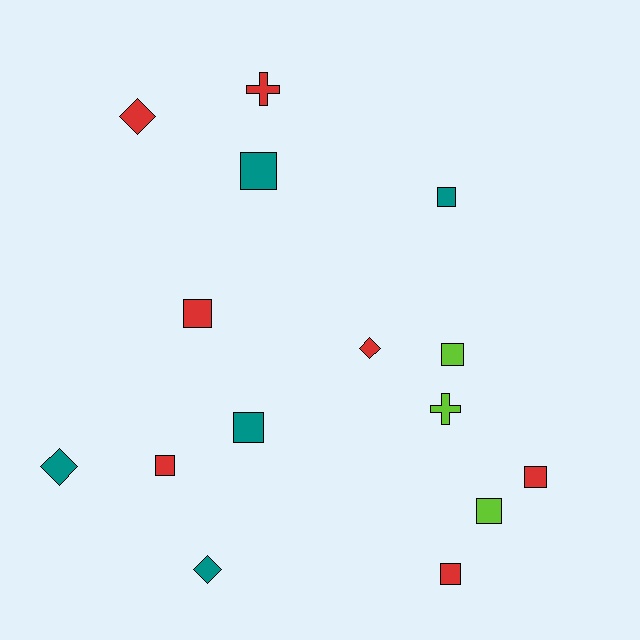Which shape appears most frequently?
Square, with 9 objects.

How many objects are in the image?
There are 15 objects.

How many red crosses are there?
There is 1 red cross.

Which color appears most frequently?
Red, with 7 objects.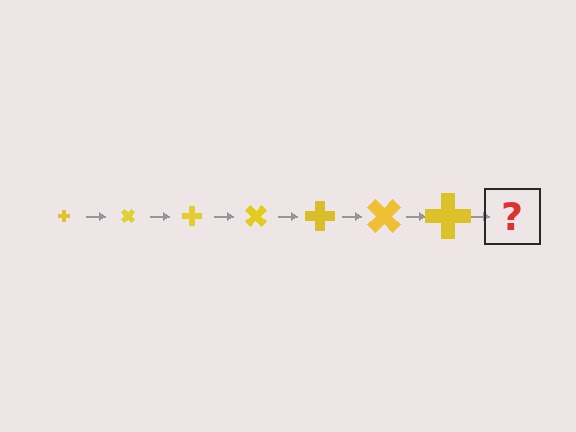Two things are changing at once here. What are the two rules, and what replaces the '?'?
The two rules are that the cross grows larger each step and it rotates 45 degrees each step. The '?' should be a cross, larger than the previous one and rotated 315 degrees from the start.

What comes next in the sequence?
The next element should be a cross, larger than the previous one and rotated 315 degrees from the start.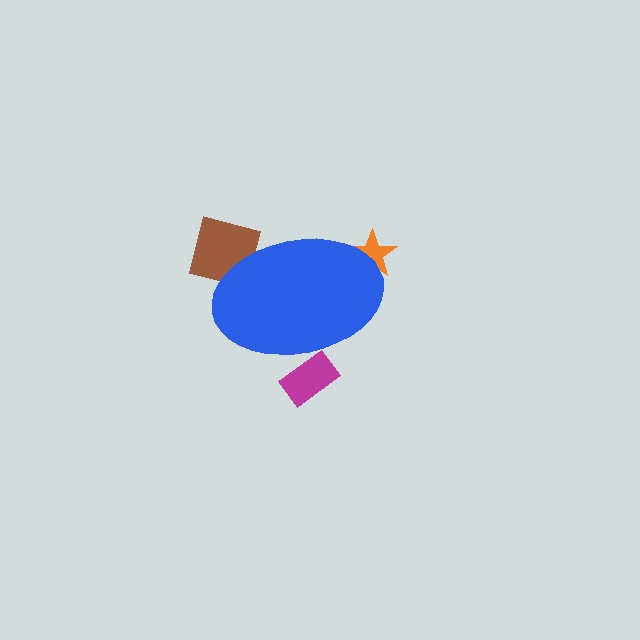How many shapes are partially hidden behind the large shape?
3 shapes are partially hidden.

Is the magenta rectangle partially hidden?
Yes, the magenta rectangle is partially hidden behind the blue ellipse.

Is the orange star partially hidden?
Yes, the orange star is partially hidden behind the blue ellipse.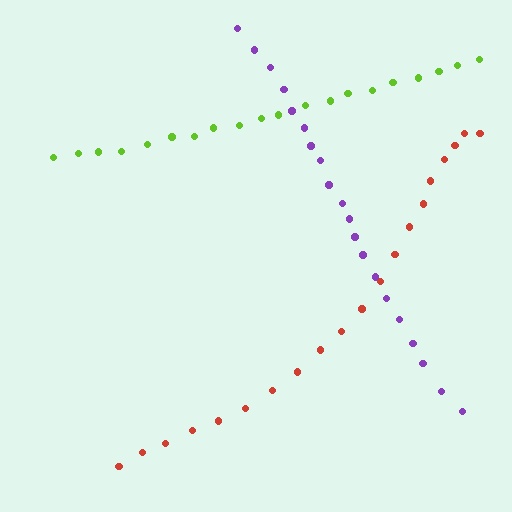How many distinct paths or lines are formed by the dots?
There are 3 distinct paths.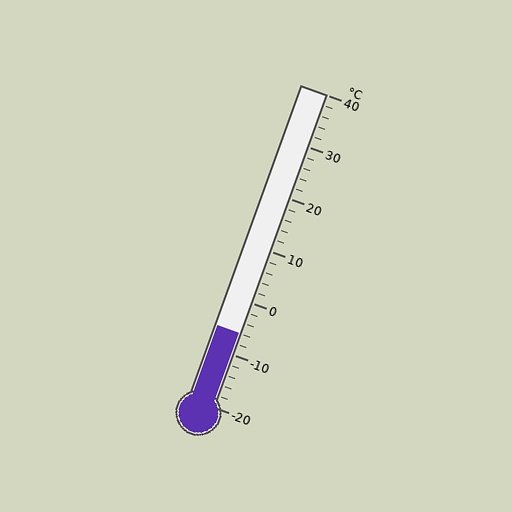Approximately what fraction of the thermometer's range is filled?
The thermometer is filled to approximately 25% of its range.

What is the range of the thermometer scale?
The thermometer scale ranges from -20°C to 40°C.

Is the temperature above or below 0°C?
The temperature is below 0°C.